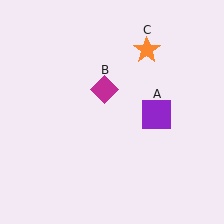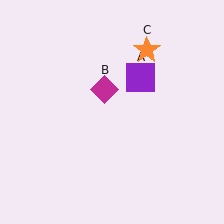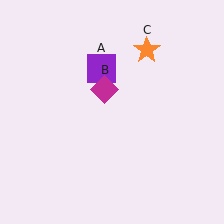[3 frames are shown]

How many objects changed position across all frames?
1 object changed position: purple square (object A).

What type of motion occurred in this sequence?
The purple square (object A) rotated counterclockwise around the center of the scene.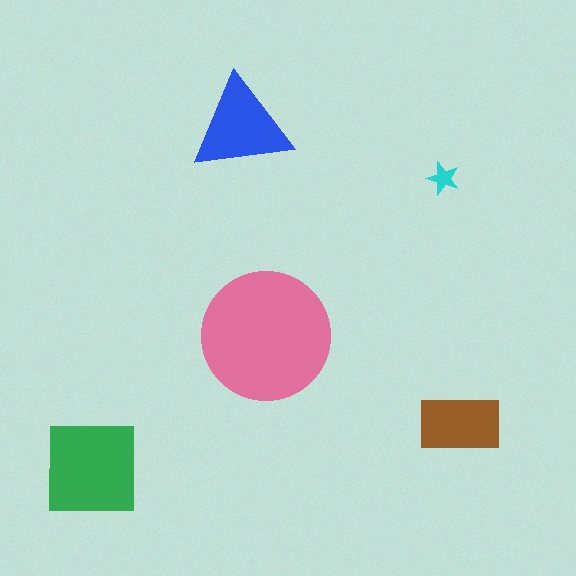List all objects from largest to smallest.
The pink circle, the green square, the blue triangle, the brown rectangle, the cyan star.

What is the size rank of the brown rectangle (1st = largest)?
4th.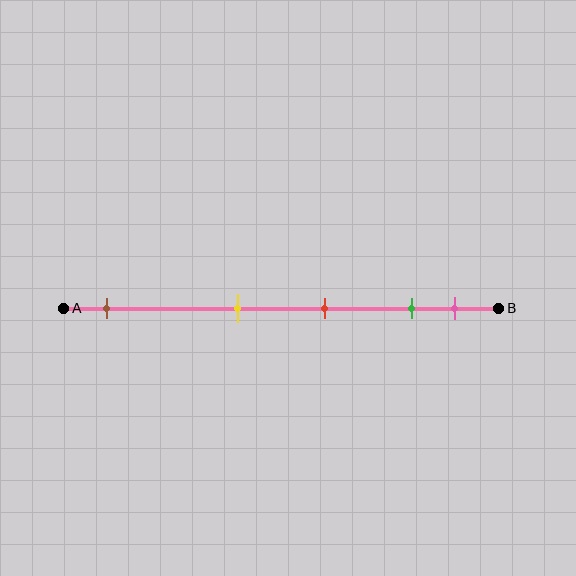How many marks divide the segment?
There are 5 marks dividing the segment.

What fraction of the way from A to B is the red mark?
The red mark is approximately 60% (0.6) of the way from A to B.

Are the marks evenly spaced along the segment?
No, the marks are not evenly spaced.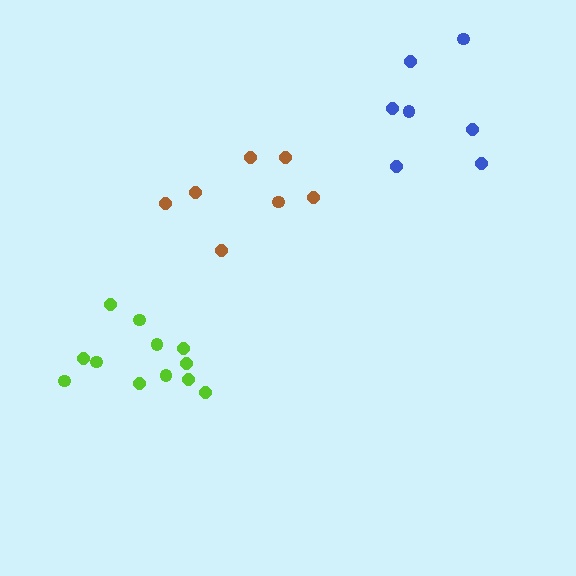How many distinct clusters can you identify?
There are 3 distinct clusters.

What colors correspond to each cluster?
The clusters are colored: brown, blue, lime.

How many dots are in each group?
Group 1: 7 dots, Group 2: 7 dots, Group 3: 12 dots (26 total).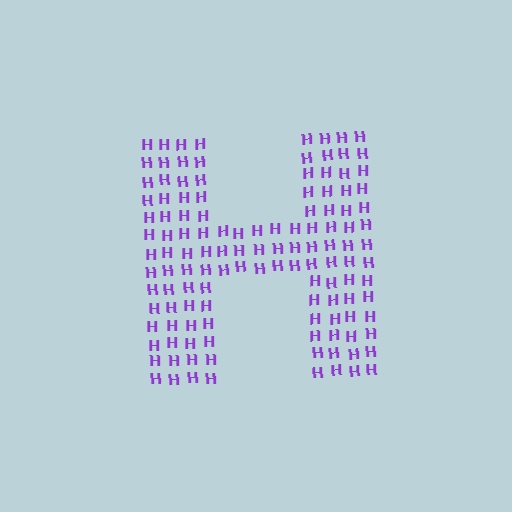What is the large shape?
The large shape is the letter H.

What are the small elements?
The small elements are letter H's.